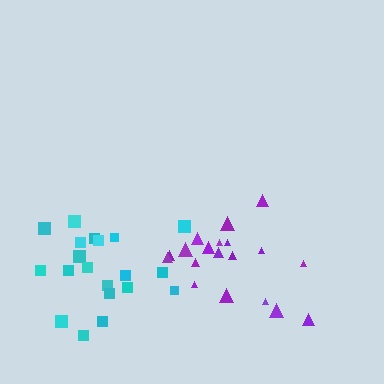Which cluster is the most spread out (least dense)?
Cyan.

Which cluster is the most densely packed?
Purple.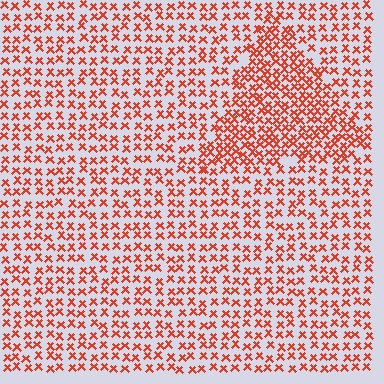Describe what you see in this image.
The image contains small red elements arranged at two different densities. A triangle-shaped region is visible where the elements are more densely packed than the surrounding area.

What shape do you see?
I see a triangle.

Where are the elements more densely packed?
The elements are more densely packed inside the triangle boundary.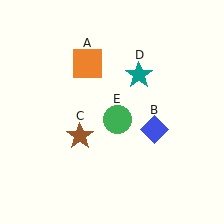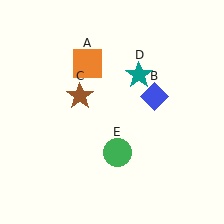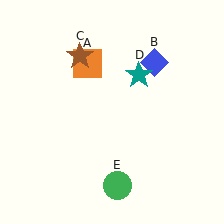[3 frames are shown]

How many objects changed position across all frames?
3 objects changed position: blue diamond (object B), brown star (object C), green circle (object E).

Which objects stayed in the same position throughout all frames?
Orange square (object A) and teal star (object D) remained stationary.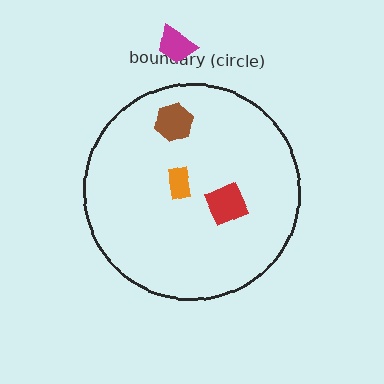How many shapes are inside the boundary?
3 inside, 1 outside.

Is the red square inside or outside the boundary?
Inside.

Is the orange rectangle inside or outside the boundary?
Inside.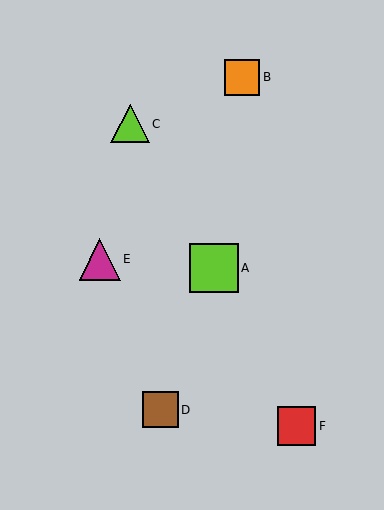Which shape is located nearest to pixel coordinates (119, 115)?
The lime triangle (labeled C) at (130, 124) is nearest to that location.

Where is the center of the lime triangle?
The center of the lime triangle is at (130, 124).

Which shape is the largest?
The lime square (labeled A) is the largest.